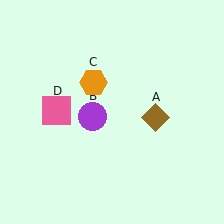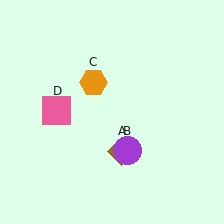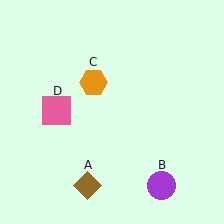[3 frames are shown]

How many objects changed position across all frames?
2 objects changed position: brown diamond (object A), purple circle (object B).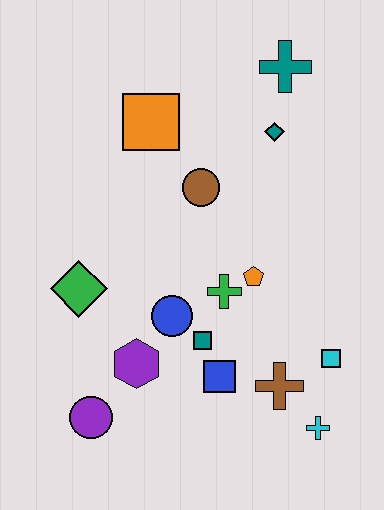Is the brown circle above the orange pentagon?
Yes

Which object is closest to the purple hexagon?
The blue circle is closest to the purple hexagon.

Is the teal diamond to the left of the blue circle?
No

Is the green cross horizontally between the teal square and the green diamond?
No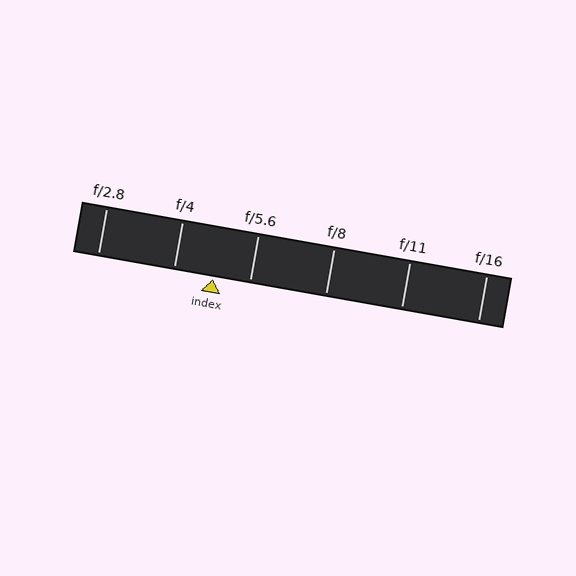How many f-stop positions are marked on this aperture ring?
There are 6 f-stop positions marked.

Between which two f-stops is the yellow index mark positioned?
The index mark is between f/4 and f/5.6.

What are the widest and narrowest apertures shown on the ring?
The widest aperture shown is f/2.8 and the narrowest is f/16.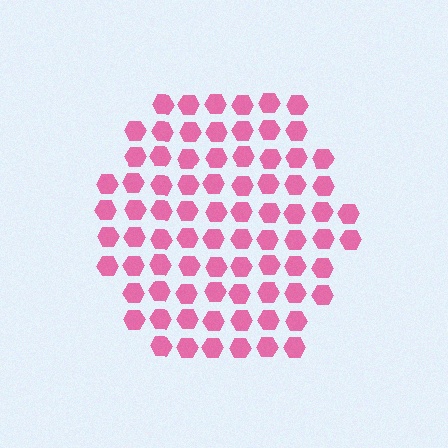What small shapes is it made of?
It is made of small hexagons.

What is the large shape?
The large shape is a hexagon.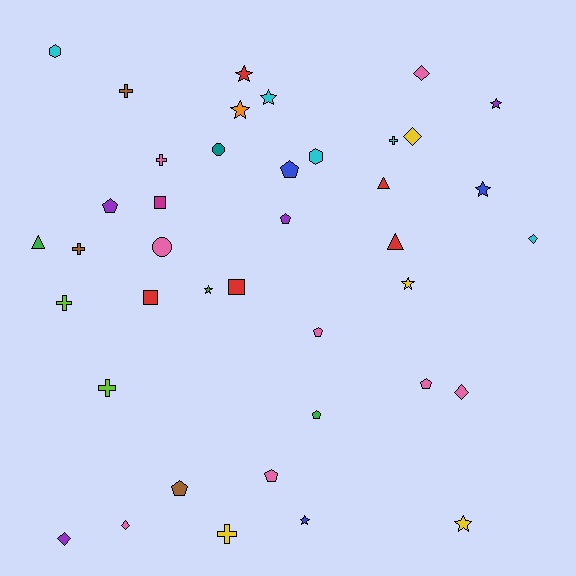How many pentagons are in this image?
There are 8 pentagons.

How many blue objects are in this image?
There are 3 blue objects.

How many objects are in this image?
There are 40 objects.